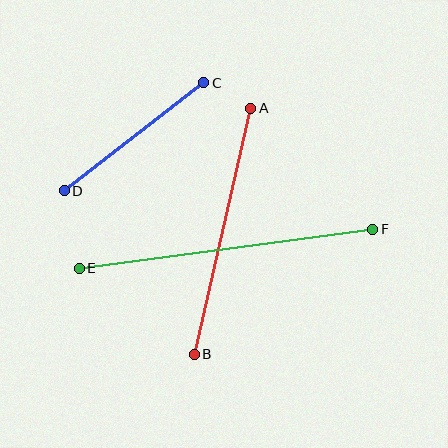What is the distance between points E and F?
The distance is approximately 296 pixels.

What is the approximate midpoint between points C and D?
The midpoint is at approximately (134, 137) pixels.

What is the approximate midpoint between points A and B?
The midpoint is at approximately (222, 231) pixels.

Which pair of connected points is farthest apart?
Points E and F are farthest apart.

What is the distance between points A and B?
The distance is approximately 252 pixels.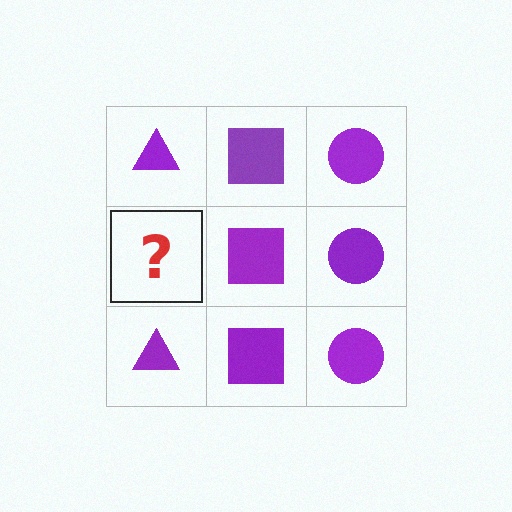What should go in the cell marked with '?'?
The missing cell should contain a purple triangle.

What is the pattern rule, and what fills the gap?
The rule is that each column has a consistent shape. The gap should be filled with a purple triangle.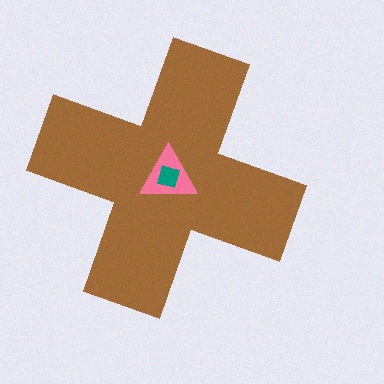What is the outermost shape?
The brown cross.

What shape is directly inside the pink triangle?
The teal diamond.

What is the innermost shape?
The teal diamond.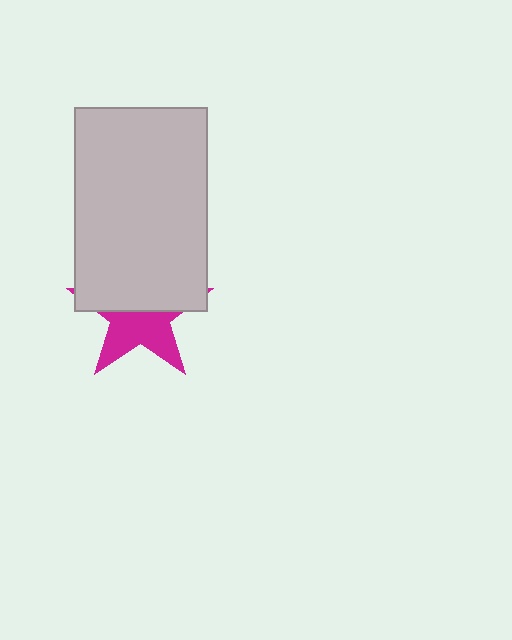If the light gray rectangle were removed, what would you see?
You would see the complete magenta star.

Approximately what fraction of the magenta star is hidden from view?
Roughly 53% of the magenta star is hidden behind the light gray rectangle.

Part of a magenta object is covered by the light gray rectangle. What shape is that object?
It is a star.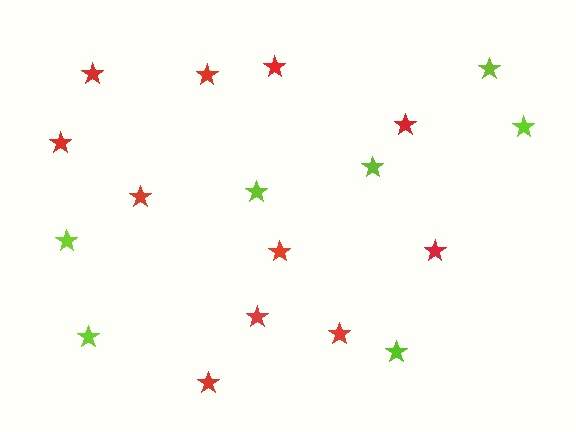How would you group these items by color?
There are 2 groups: one group of red stars (11) and one group of lime stars (7).